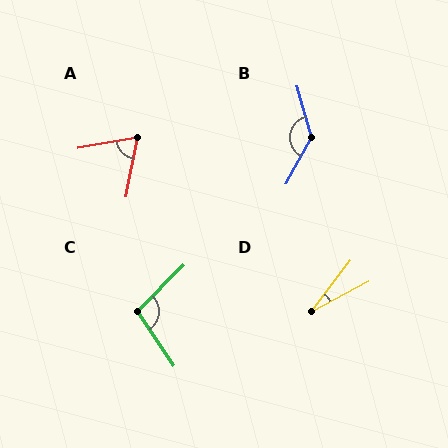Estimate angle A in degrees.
Approximately 69 degrees.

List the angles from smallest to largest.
D (25°), A (69°), C (101°), B (136°).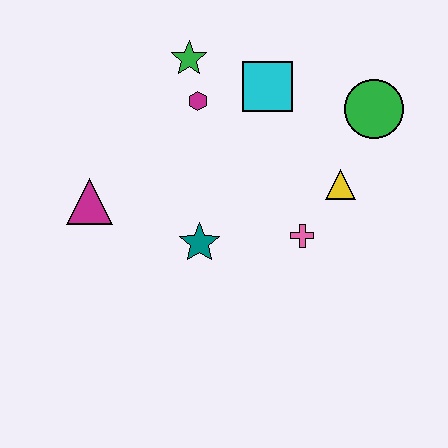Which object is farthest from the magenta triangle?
The green circle is farthest from the magenta triangle.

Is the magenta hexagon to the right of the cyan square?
No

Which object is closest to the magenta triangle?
The teal star is closest to the magenta triangle.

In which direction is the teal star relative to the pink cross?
The teal star is to the left of the pink cross.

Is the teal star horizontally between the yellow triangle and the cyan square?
No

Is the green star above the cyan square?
Yes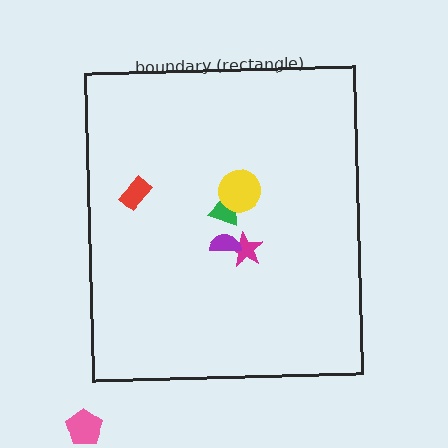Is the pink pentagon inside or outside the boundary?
Outside.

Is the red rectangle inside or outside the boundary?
Inside.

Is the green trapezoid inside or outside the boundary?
Inside.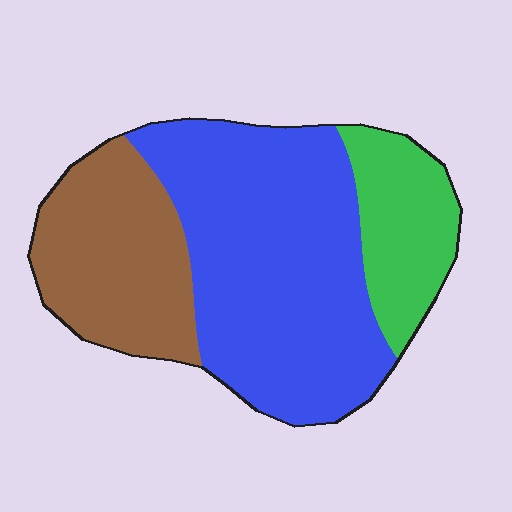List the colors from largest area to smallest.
From largest to smallest: blue, brown, green.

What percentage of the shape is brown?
Brown takes up about one quarter (1/4) of the shape.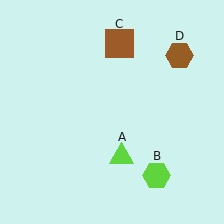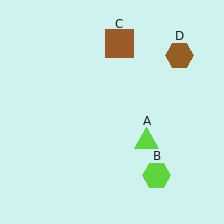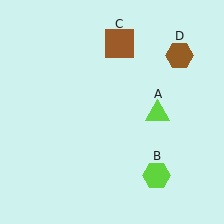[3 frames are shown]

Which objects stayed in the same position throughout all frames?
Lime hexagon (object B) and brown square (object C) and brown hexagon (object D) remained stationary.